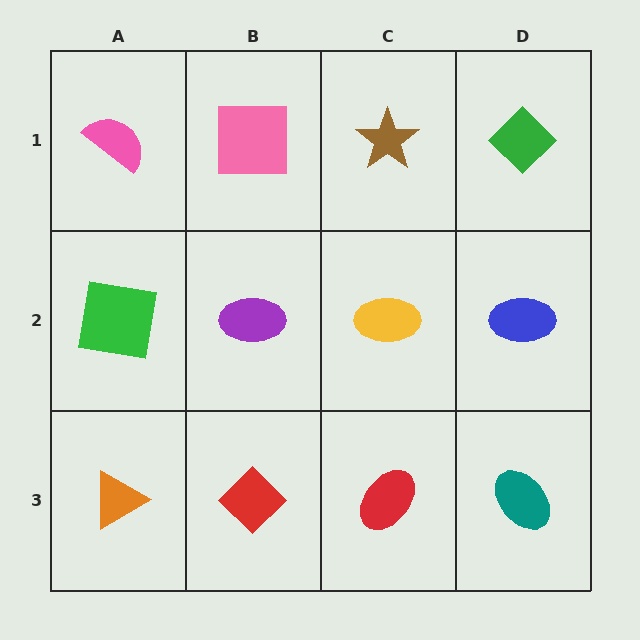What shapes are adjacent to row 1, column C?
A yellow ellipse (row 2, column C), a pink square (row 1, column B), a green diamond (row 1, column D).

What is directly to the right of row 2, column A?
A purple ellipse.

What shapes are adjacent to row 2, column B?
A pink square (row 1, column B), a red diamond (row 3, column B), a green square (row 2, column A), a yellow ellipse (row 2, column C).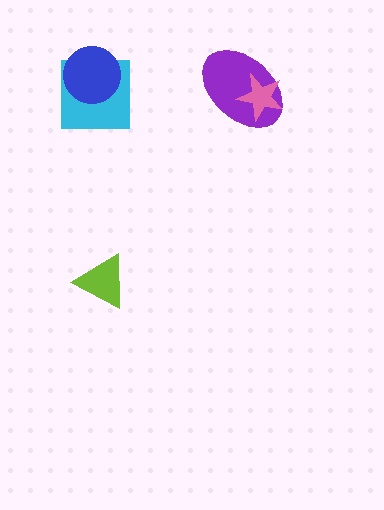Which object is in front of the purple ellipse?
The pink star is in front of the purple ellipse.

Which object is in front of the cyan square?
The blue circle is in front of the cyan square.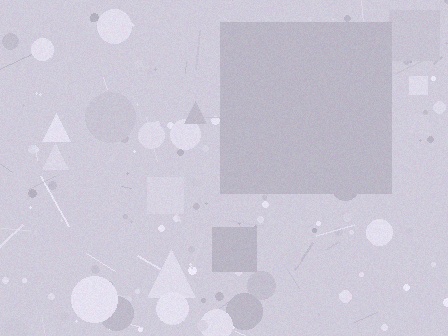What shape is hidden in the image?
A square is hidden in the image.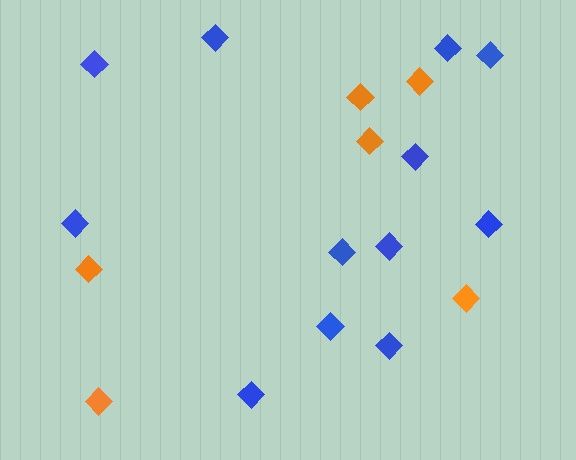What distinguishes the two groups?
There are 2 groups: one group of blue diamonds (12) and one group of orange diamonds (6).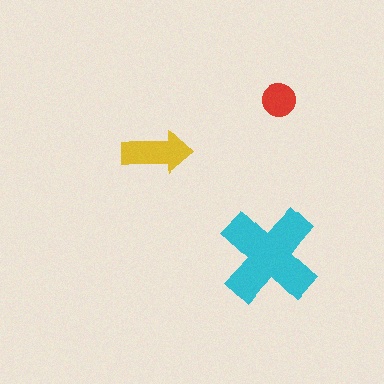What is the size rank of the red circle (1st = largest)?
3rd.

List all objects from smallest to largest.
The red circle, the yellow arrow, the cyan cross.